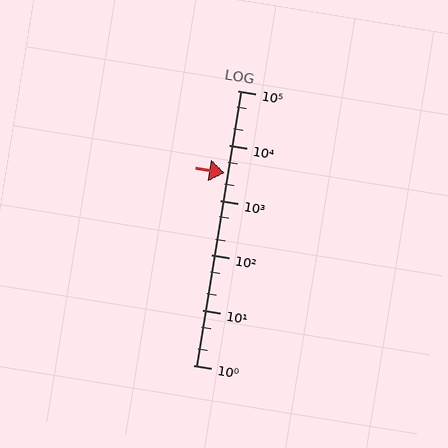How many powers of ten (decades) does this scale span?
The scale spans 5 decades, from 1 to 100000.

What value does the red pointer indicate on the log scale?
The pointer indicates approximately 3200.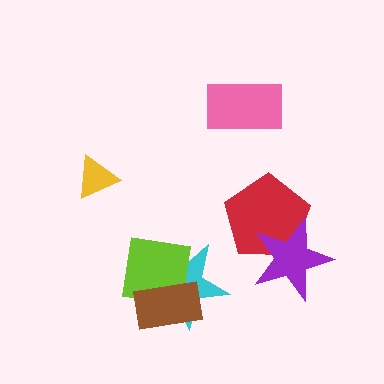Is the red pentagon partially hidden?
Yes, it is partially covered by another shape.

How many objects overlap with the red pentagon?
1 object overlaps with the red pentagon.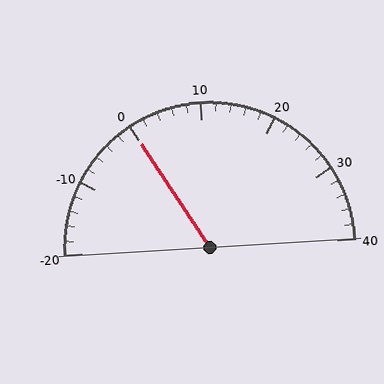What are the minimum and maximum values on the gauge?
The gauge ranges from -20 to 40.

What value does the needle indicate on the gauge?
The needle indicates approximately 0.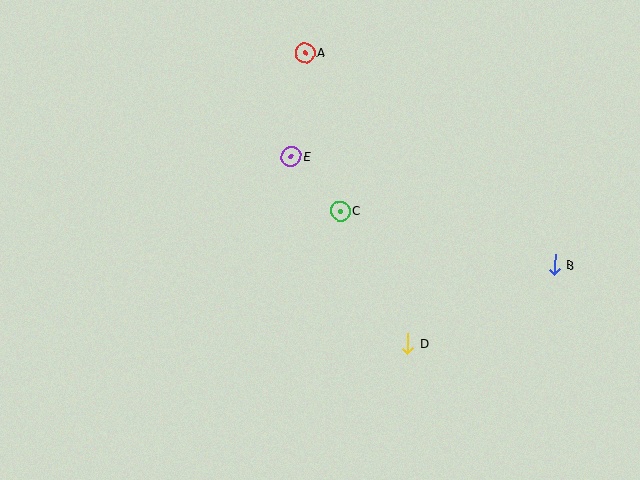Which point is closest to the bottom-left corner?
Point D is closest to the bottom-left corner.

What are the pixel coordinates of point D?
Point D is at (408, 343).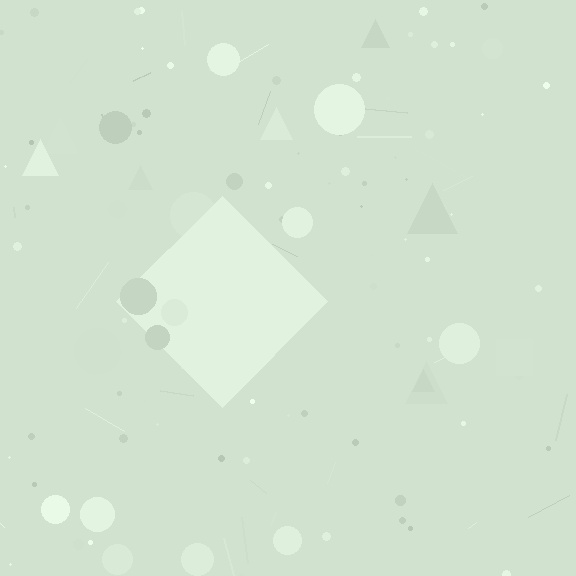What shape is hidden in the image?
A diamond is hidden in the image.